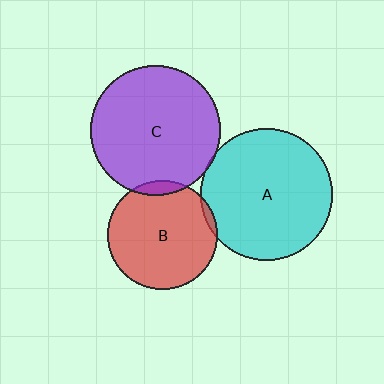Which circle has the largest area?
Circle A (cyan).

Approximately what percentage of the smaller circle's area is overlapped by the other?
Approximately 5%.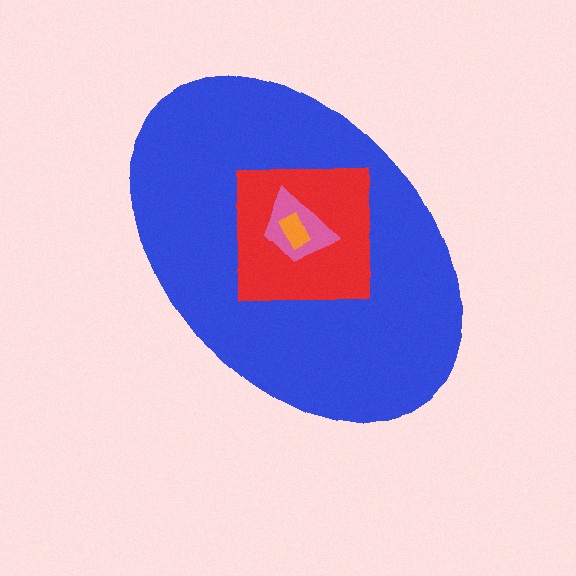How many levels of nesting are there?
4.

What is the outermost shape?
The blue ellipse.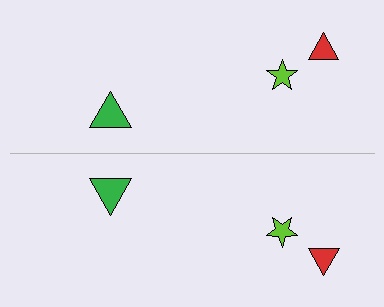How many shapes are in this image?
There are 6 shapes in this image.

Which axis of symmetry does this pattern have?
The pattern has a horizontal axis of symmetry running through the center of the image.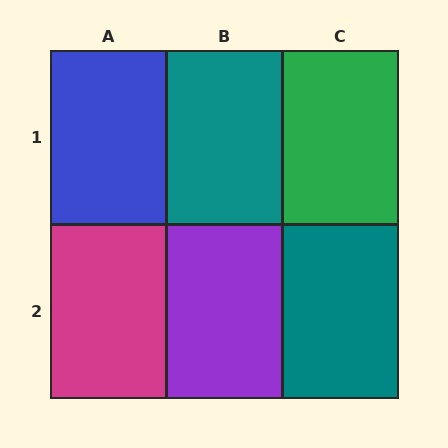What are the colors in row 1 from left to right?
Blue, teal, green.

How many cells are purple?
1 cell is purple.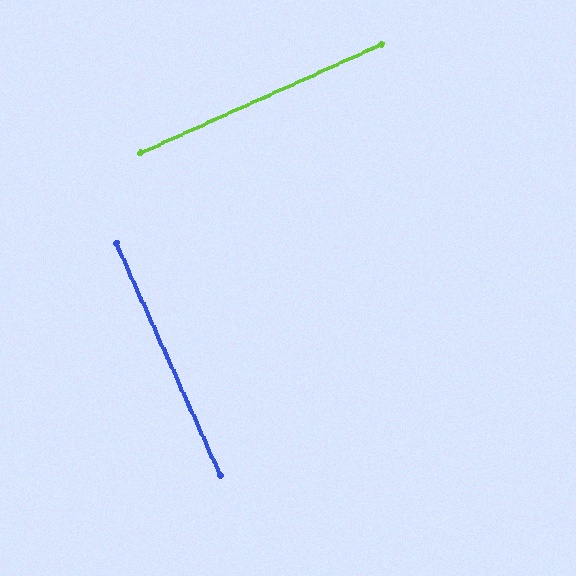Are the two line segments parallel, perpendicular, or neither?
Perpendicular — they meet at approximately 90°.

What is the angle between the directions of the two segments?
Approximately 90 degrees.